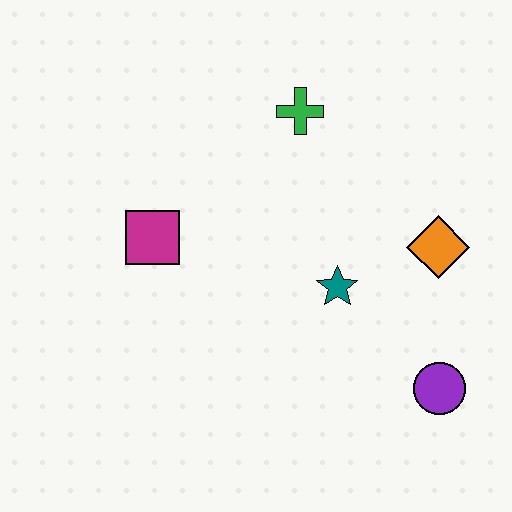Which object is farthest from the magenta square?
The purple circle is farthest from the magenta square.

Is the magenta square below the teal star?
No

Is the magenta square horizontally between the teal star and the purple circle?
No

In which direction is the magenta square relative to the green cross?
The magenta square is to the left of the green cross.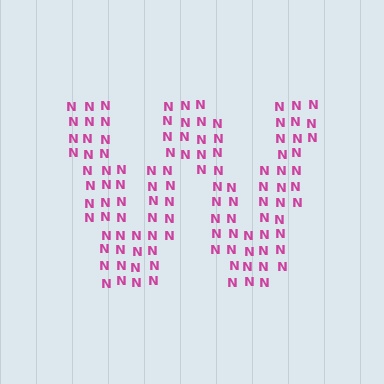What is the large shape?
The large shape is the letter W.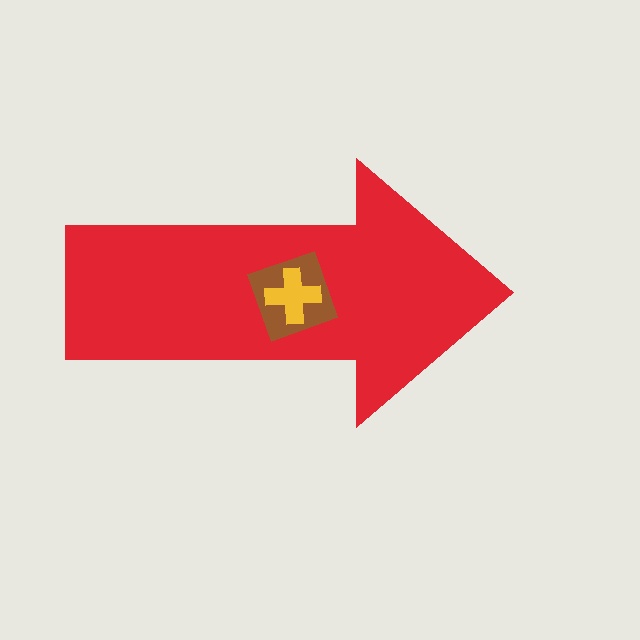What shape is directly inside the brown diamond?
The yellow cross.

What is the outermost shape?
The red arrow.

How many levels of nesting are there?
3.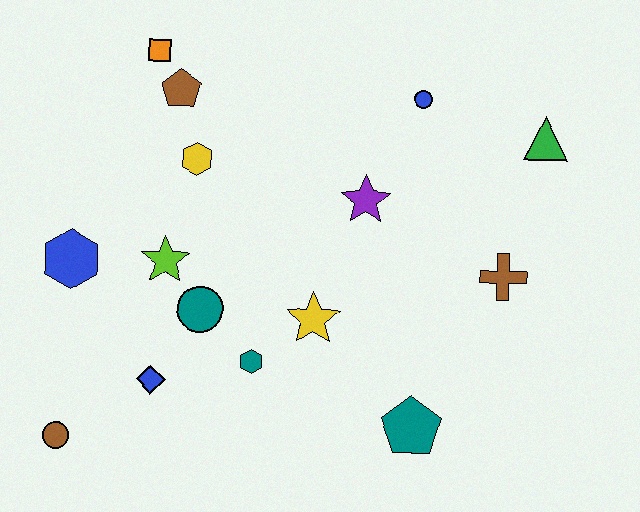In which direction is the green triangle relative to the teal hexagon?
The green triangle is to the right of the teal hexagon.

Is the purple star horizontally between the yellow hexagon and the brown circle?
No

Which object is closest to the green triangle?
The blue circle is closest to the green triangle.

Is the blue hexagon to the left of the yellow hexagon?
Yes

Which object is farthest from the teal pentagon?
The orange square is farthest from the teal pentagon.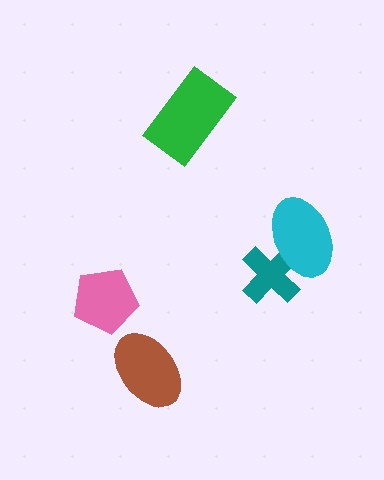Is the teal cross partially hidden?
Yes, it is partially covered by another shape.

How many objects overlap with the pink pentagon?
0 objects overlap with the pink pentagon.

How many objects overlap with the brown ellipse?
0 objects overlap with the brown ellipse.